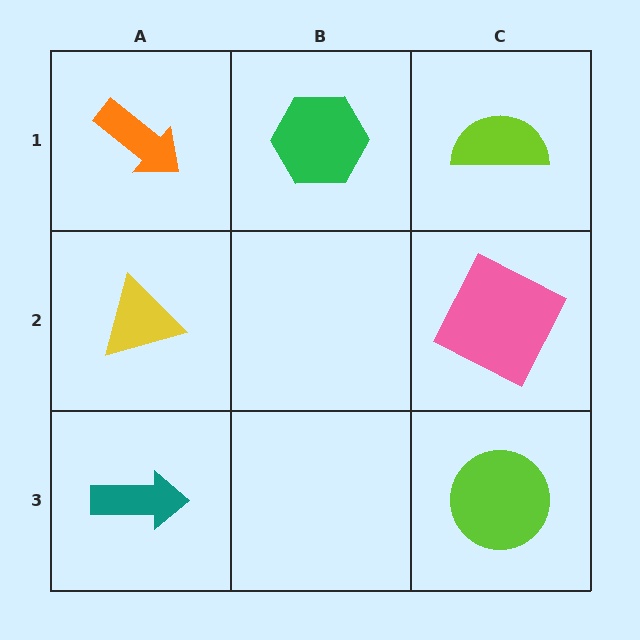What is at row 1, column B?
A green hexagon.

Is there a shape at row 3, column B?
No, that cell is empty.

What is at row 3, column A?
A teal arrow.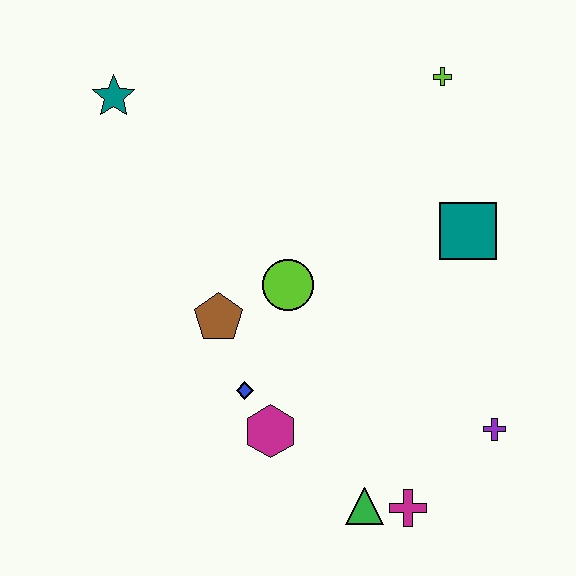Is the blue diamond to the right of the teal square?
No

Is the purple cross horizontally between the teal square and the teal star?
No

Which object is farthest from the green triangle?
The teal star is farthest from the green triangle.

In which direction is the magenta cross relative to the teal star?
The magenta cross is below the teal star.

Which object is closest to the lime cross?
The teal square is closest to the lime cross.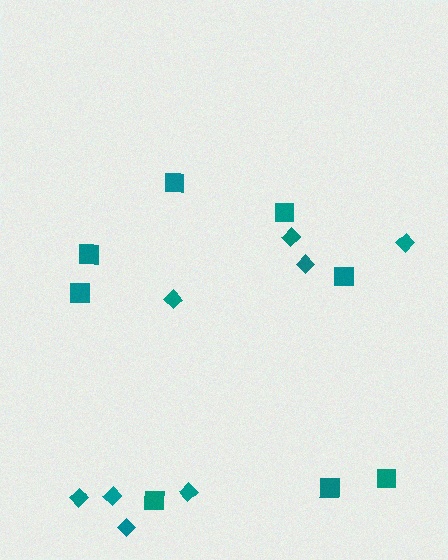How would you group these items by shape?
There are 2 groups: one group of diamonds (8) and one group of squares (8).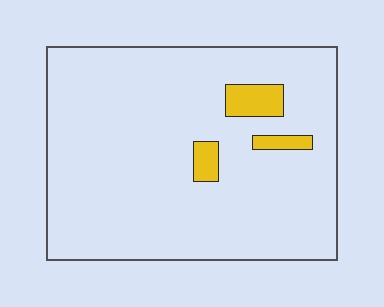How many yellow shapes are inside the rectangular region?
3.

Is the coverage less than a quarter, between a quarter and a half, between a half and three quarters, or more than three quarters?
Less than a quarter.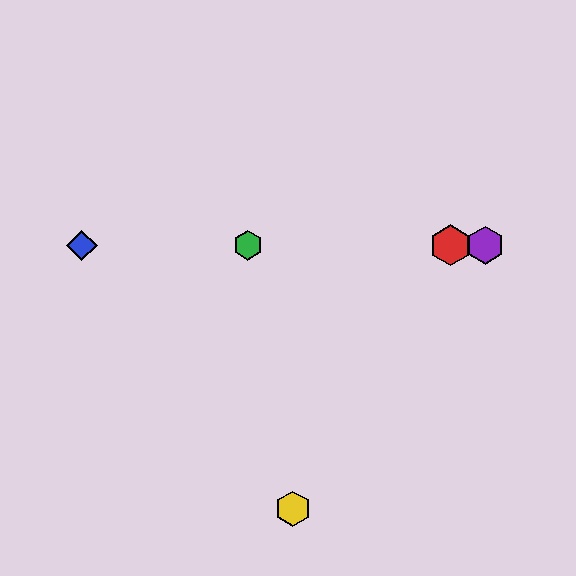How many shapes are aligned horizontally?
4 shapes (the red hexagon, the blue diamond, the green hexagon, the purple hexagon) are aligned horizontally.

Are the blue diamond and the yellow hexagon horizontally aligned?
No, the blue diamond is at y≈245 and the yellow hexagon is at y≈509.